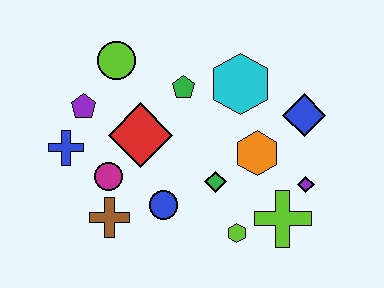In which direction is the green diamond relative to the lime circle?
The green diamond is below the lime circle.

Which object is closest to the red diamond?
The magenta circle is closest to the red diamond.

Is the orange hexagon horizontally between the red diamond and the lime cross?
Yes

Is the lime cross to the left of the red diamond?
No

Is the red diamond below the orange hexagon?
No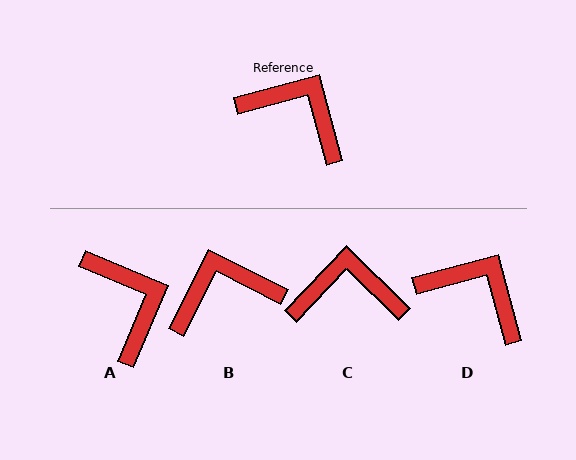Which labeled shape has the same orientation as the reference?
D.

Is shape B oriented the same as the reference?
No, it is off by about 48 degrees.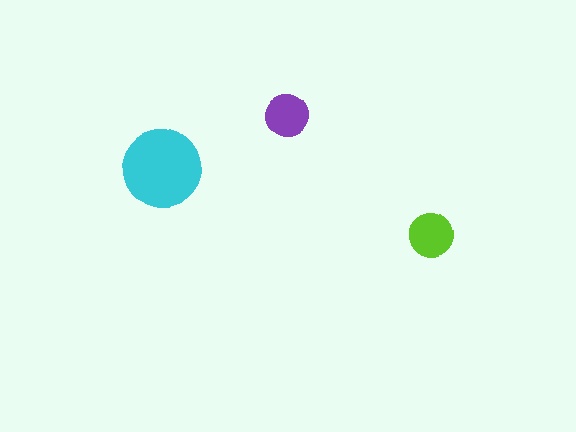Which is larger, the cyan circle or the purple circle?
The cyan one.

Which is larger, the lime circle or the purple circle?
The lime one.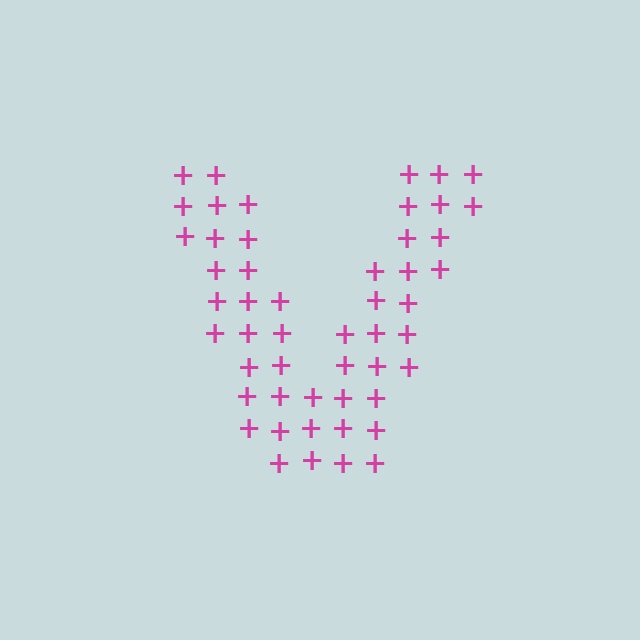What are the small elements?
The small elements are plus signs.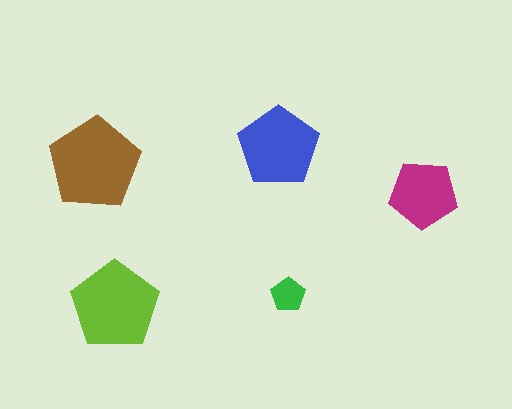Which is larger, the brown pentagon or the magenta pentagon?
The brown one.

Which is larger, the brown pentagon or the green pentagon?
The brown one.